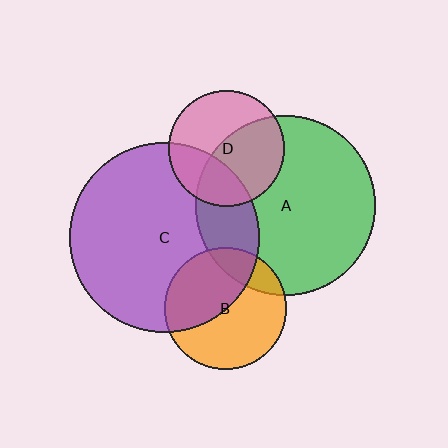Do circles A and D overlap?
Yes.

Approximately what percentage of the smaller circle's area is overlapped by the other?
Approximately 50%.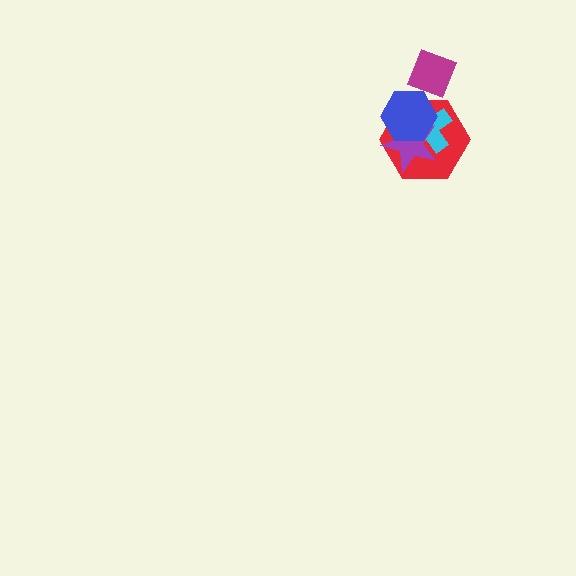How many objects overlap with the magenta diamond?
1 object overlaps with the magenta diamond.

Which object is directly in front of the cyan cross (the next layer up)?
The purple star is directly in front of the cyan cross.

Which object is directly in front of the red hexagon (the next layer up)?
The cyan cross is directly in front of the red hexagon.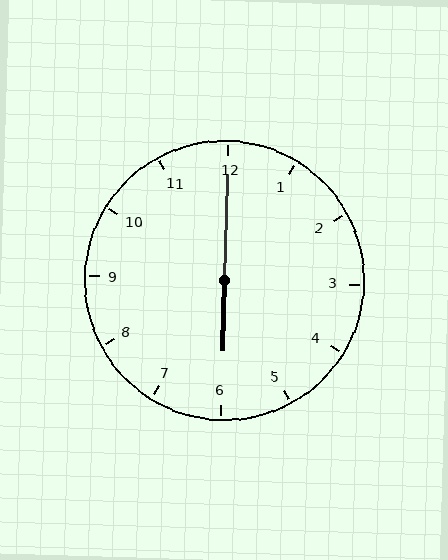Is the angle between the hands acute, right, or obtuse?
It is obtuse.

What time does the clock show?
6:00.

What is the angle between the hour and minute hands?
Approximately 180 degrees.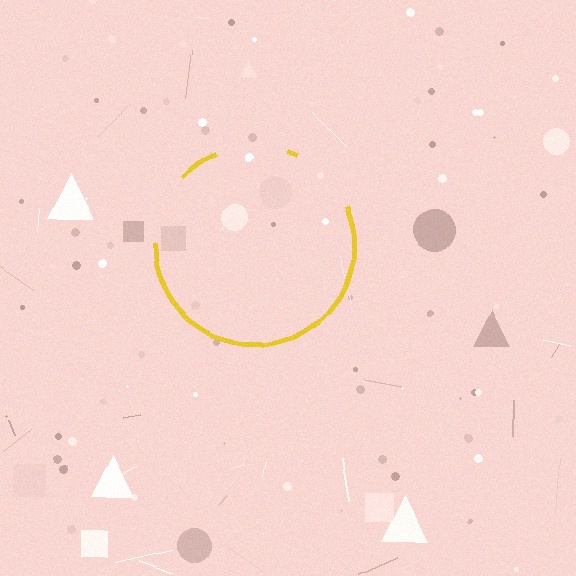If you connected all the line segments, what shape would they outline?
They would outline a circle.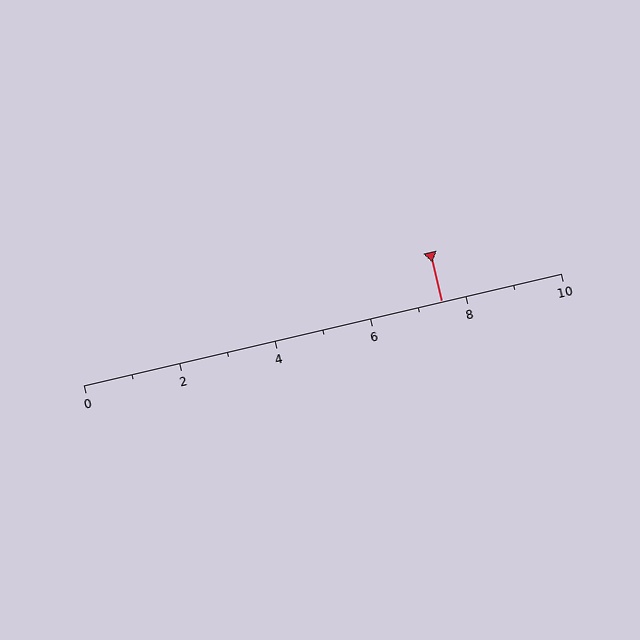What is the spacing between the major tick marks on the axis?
The major ticks are spaced 2 apart.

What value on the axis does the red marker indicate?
The marker indicates approximately 7.5.